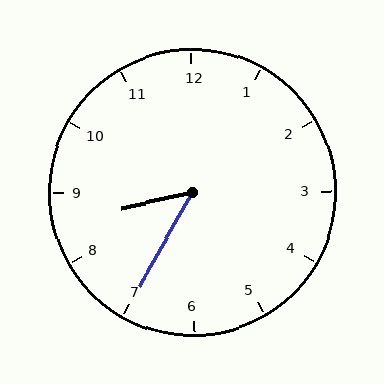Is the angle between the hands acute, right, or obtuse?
It is acute.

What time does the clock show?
8:35.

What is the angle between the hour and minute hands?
Approximately 48 degrees.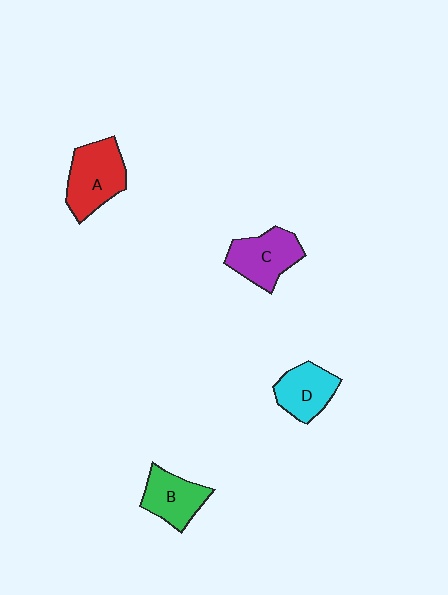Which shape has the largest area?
Shape A (red).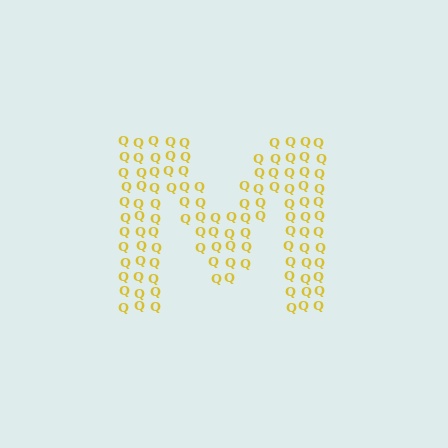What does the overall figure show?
The overall figure shows the letter M.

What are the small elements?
The small elements are letter Q's.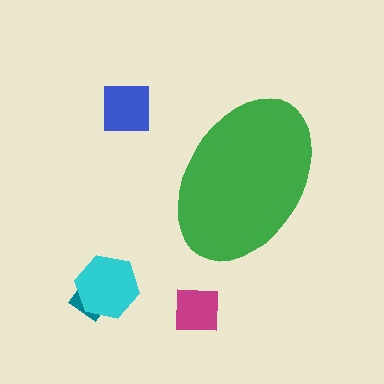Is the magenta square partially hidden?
No, the magenta square is fully visible.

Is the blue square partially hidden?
No, the blue square is fully visible.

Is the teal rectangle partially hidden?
No, the teal rectangle is fully visible.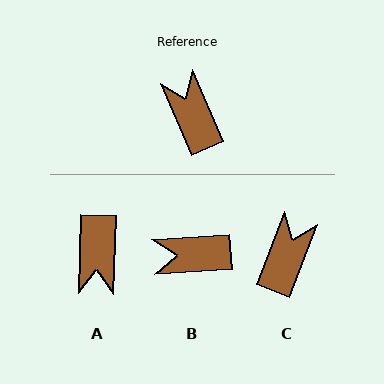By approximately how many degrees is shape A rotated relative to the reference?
Approximately 155 degrees counter-clockwise.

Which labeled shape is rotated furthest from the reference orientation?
A, about 155 degrees away.